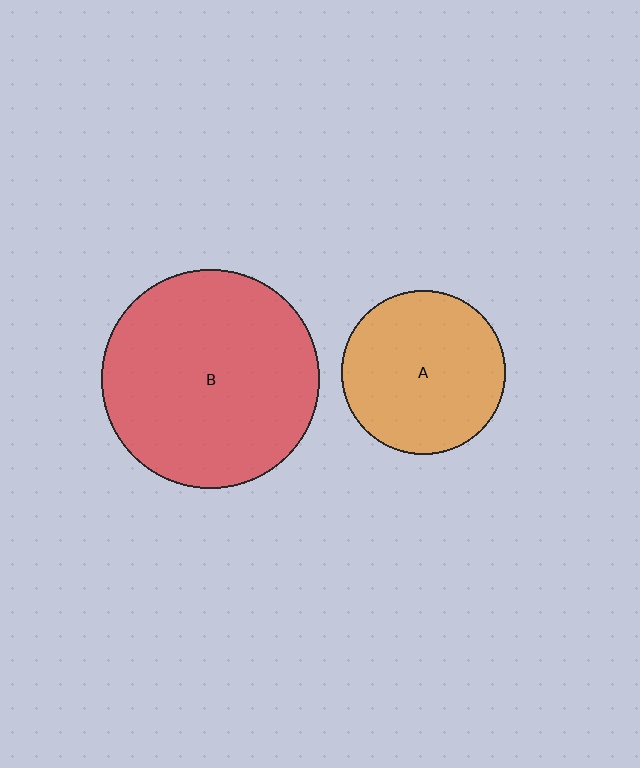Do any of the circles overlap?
No, none of the circles overlap.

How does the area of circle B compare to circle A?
Approximately 1.8 times.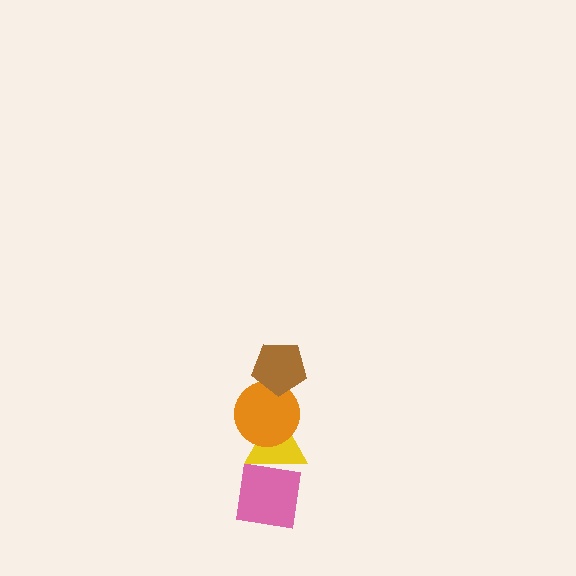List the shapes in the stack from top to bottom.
From top to bottom: the brown pentagon, the orange circle, the yellow triangle, the pink square.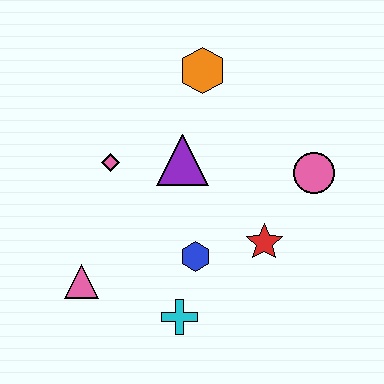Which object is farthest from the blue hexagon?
The orange hexagon is farthest from the blue hexagon.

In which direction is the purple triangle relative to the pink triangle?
The purple triangle is above the pink triangle.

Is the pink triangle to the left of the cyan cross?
Yes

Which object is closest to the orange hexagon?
The purple triangle is closest to the orange hexagon.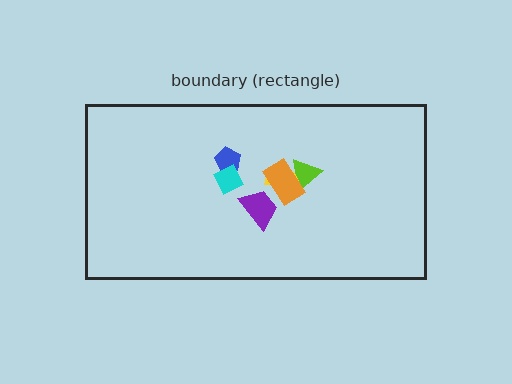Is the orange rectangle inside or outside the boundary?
Inside.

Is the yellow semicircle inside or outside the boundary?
Inside.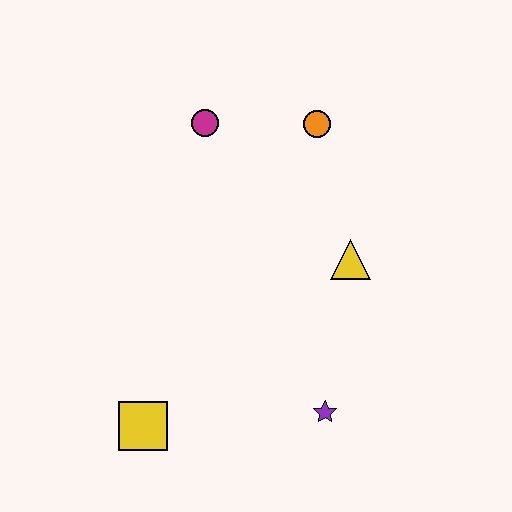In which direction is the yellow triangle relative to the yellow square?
The yellow triangle is to the right of the yellow square.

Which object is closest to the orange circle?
The magenta circle is closest to the orange circle.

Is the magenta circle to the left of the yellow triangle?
Yes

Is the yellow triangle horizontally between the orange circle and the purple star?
No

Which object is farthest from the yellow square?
The orange circle is farthest from the yellow square.